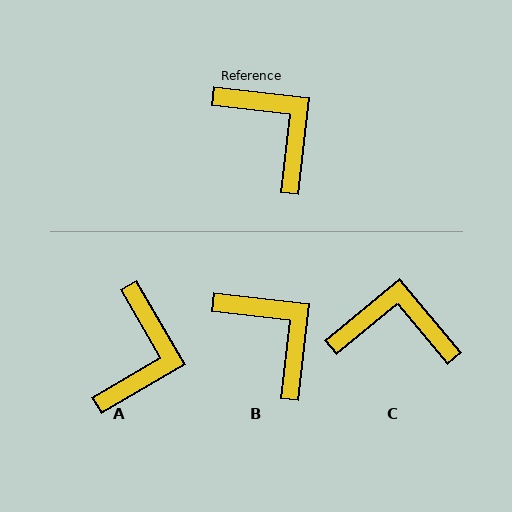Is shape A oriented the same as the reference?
No, it is off by about 53 degrees.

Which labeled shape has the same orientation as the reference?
B.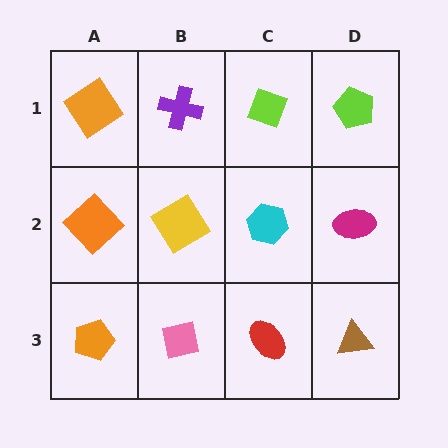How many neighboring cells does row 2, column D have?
3.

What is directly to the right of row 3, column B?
A red ellipse.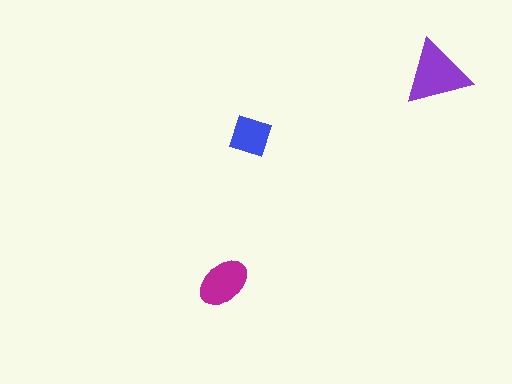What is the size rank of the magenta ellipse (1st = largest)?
2nd.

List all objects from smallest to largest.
The blue diamond, the magenta ellipse, the purple triangle.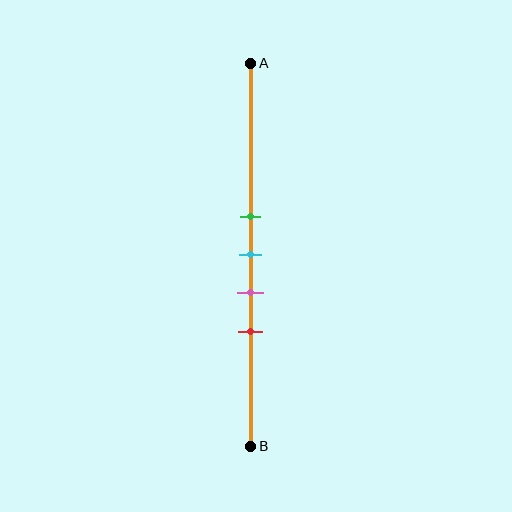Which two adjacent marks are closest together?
The green and cyan marks are the closest adjacent pair.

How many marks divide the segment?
There are 4 marks dividing the segment.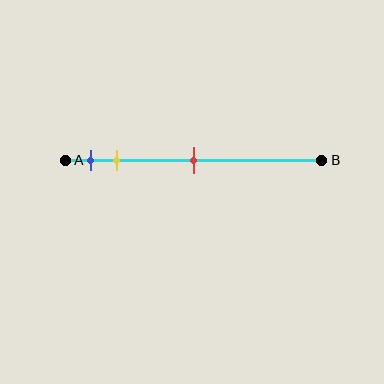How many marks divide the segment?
There are 3 marks dividing the segment.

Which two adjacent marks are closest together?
The blue and yellow marks are the closest adjacent pair.